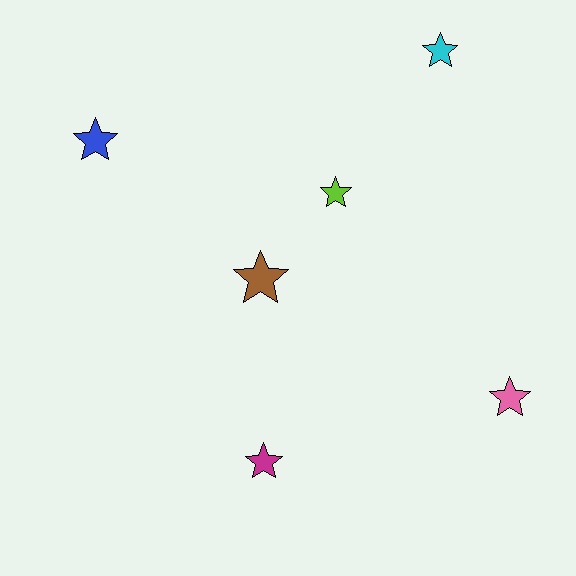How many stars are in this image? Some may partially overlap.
There are 6 stars.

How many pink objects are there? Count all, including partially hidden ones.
There is 1 pink object.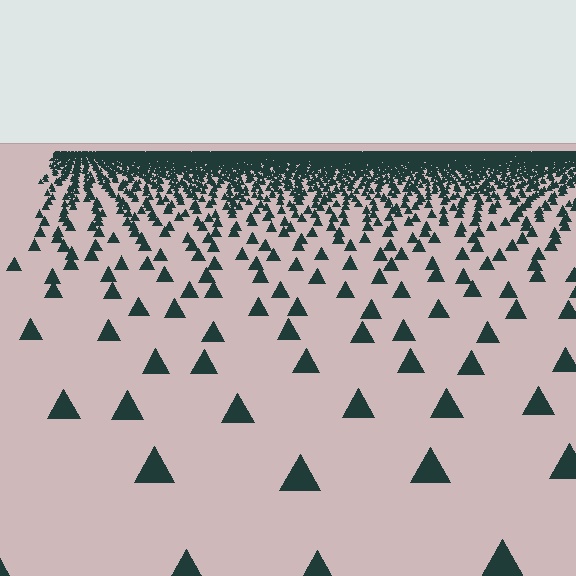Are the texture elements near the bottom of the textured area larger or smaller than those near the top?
Larger. Near the bottom, elements are closer to the viewer and appear at a bigger on-screen size.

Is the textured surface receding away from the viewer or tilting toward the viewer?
The surface is receding away from the viewer. Texture elements get smaller and denser toward the top.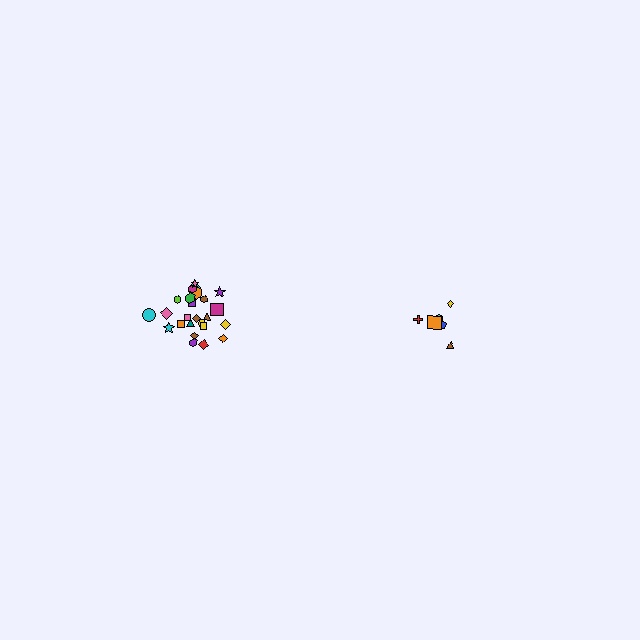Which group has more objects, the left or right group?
The left group.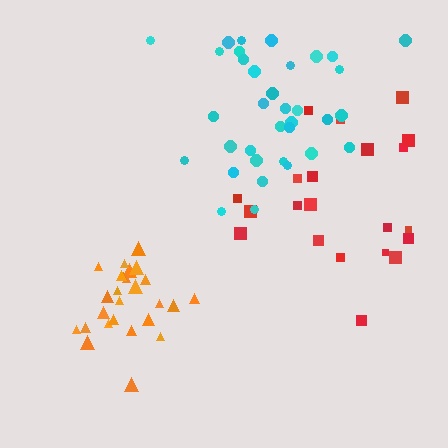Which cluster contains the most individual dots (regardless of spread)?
Cyan (35).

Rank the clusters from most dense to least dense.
orange, cyan, red.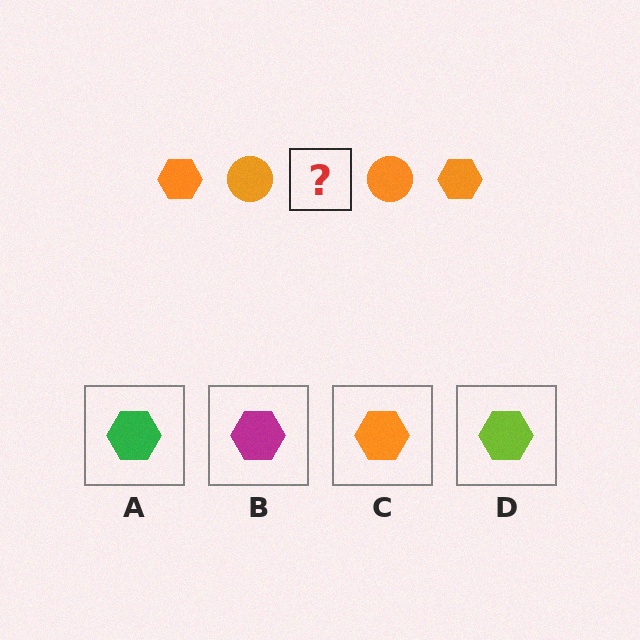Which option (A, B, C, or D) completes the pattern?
C.